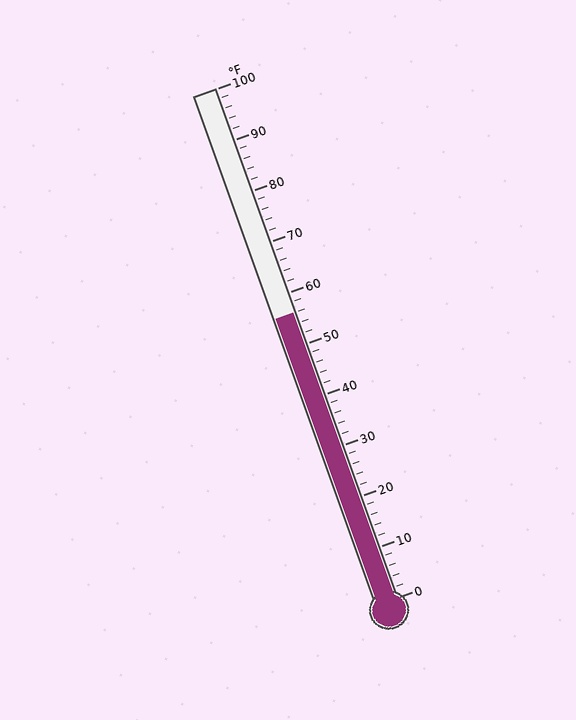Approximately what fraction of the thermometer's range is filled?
The thermometer is filled to approximately 55% of its range.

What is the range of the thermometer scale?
The thermometer scale ranges from 0°F to 100°F.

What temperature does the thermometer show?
The thermometer shows approximately 56°F.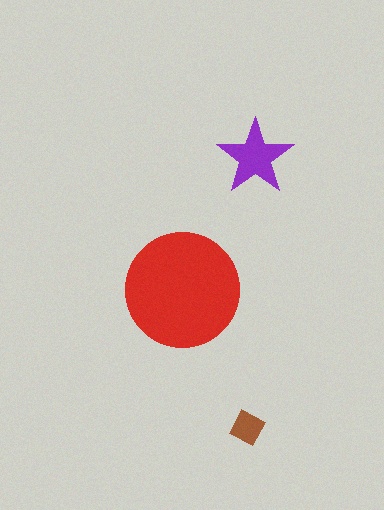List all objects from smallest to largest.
The brown square, the purple star, the red circle.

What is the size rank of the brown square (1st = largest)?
3rd.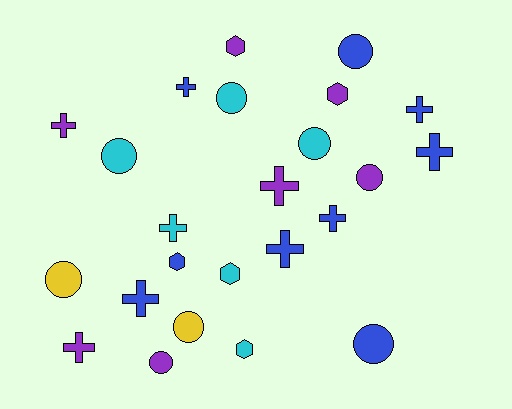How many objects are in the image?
There are 24 objects.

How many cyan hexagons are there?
There are 2 cyan hexagons.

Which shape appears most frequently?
Cross, with 10 objects.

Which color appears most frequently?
Blue, with 9 objects.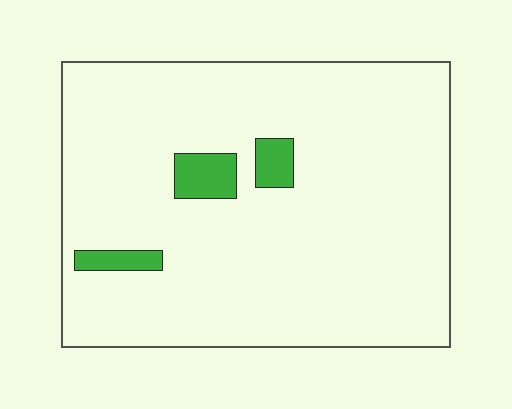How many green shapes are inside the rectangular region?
3.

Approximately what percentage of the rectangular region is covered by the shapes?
Approximately 5%.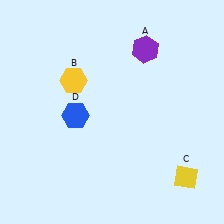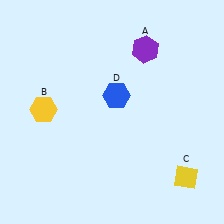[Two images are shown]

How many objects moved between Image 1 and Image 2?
2 objects moved between the two images.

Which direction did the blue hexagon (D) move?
The blue hexagon (D) moved right.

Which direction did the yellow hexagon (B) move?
The yellow hexagon (B) moved left.